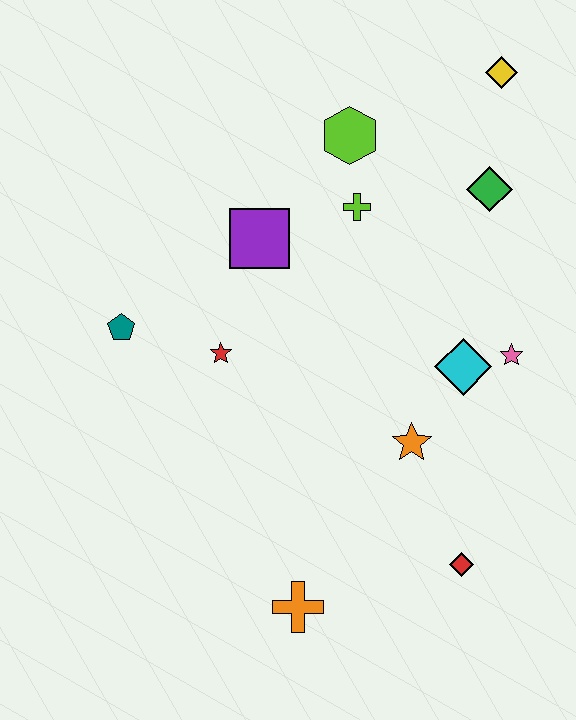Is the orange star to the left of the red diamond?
Yes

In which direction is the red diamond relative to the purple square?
The red diamond is below the purple square.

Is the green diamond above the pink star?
Yes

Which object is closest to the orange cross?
The red diamond is closest to the orange cross.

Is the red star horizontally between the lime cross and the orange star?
No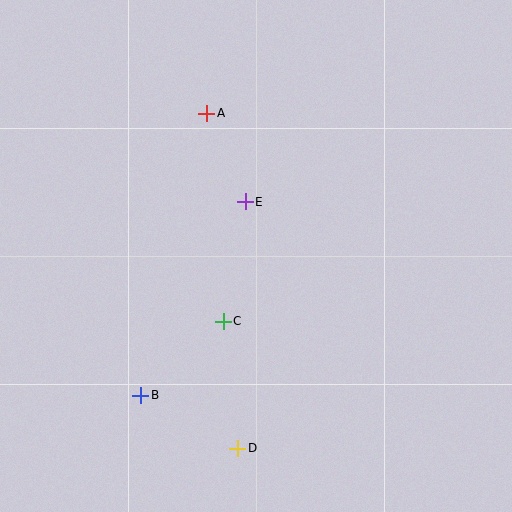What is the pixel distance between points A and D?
The distance between A and D is 336 pixels.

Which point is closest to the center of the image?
Point E at (245, 202) is closest to the center.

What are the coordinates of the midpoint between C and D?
The midpoint between C and D is at (231, 385).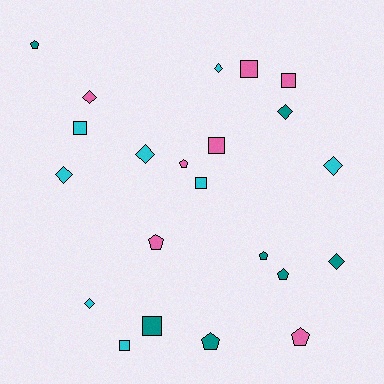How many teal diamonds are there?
There are 2 teal diamonds.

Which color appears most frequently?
Cyan, with 8 objects.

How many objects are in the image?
There are 22 objects.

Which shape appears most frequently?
Diamond, with 8 objects.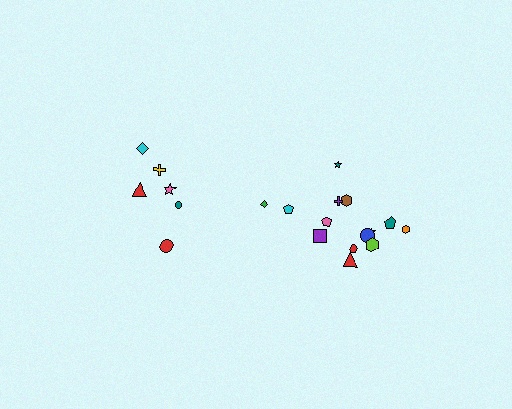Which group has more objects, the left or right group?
The right group.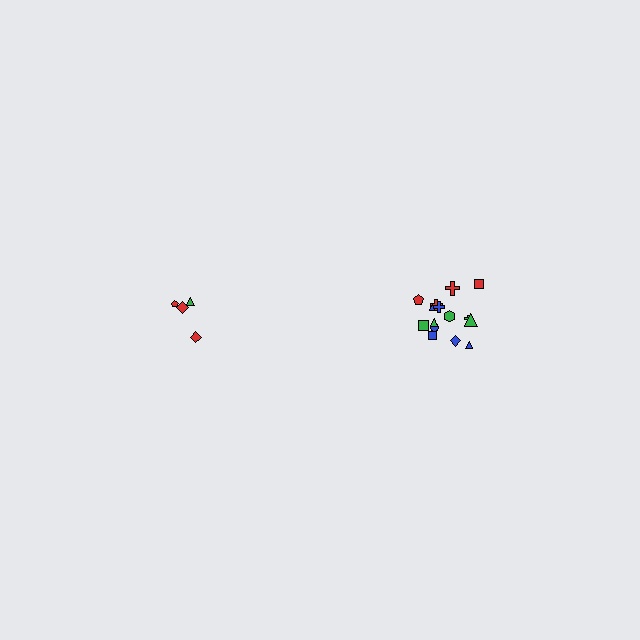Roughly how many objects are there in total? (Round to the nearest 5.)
Roughly 20 objects in total.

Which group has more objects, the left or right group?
The right group.